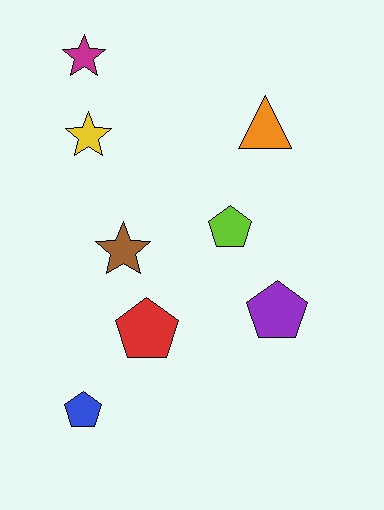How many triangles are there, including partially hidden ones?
There is 1 triangle.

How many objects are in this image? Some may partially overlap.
There are 8 objects.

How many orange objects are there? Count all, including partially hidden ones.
There is 1 orange object.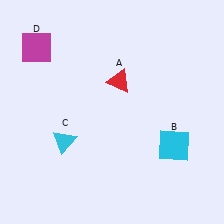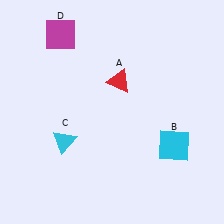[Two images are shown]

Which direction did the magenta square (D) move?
The magenta square (D) moved right.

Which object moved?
The magenta square (D) moved right.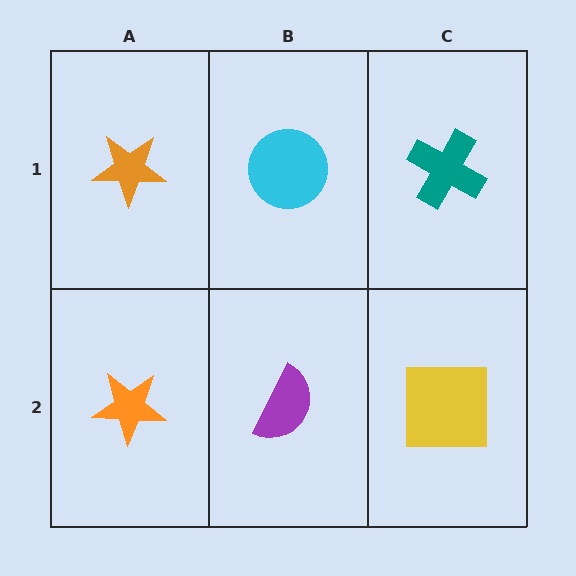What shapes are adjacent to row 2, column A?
An orange star (row 1, column A), a purple semicircle (row 2, column B).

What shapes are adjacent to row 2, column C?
A teal cross (row 1, column C), a purple semicircle (row 2, column B).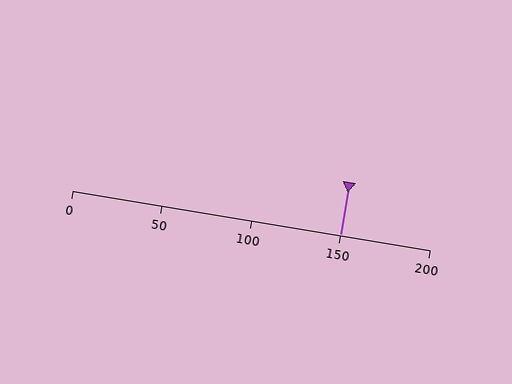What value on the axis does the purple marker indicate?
The marker indicates approximately 150.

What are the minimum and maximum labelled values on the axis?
The axis runs from 0 to 200.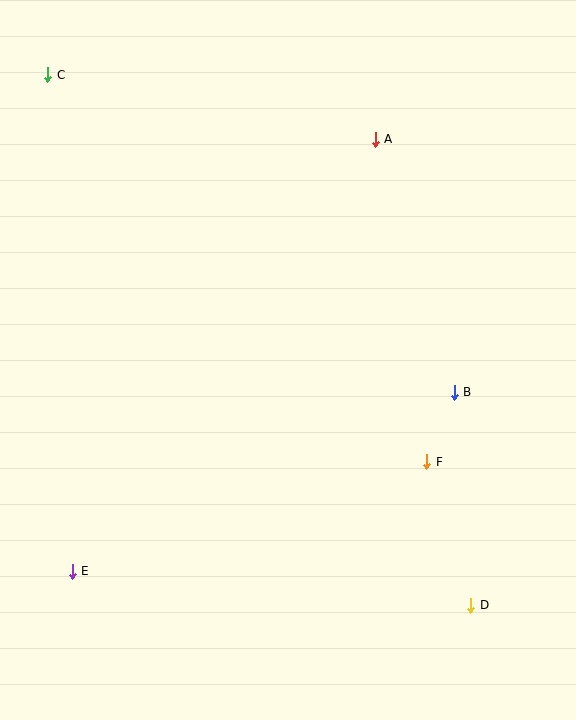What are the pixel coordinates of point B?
Point B is at (454, 392).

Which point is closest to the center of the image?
Point B at (454, 392) is closest to the center.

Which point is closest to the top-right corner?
Point A is closest to the top-right corner.